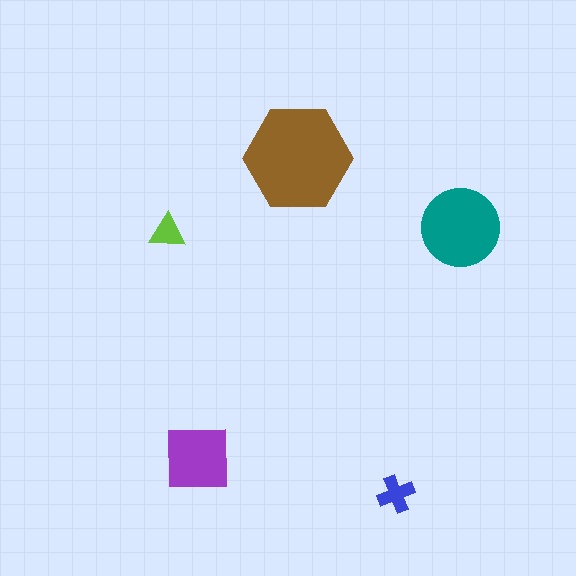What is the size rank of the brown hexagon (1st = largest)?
1st.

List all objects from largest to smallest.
The brown hexagon, the teal circle, the purple square, the blue cross, the lime triangle.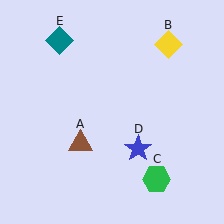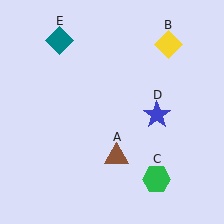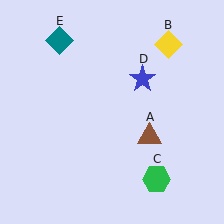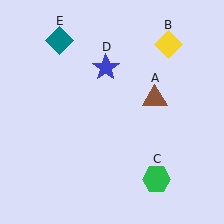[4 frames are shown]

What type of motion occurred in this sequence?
The brown triangle (object A), blue star (object D) rotated counterclockwise around the center of the scene.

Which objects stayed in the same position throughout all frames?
Yellow diamond (object B) and green hexagon (object C) and teal diamond (object E) remained stationary.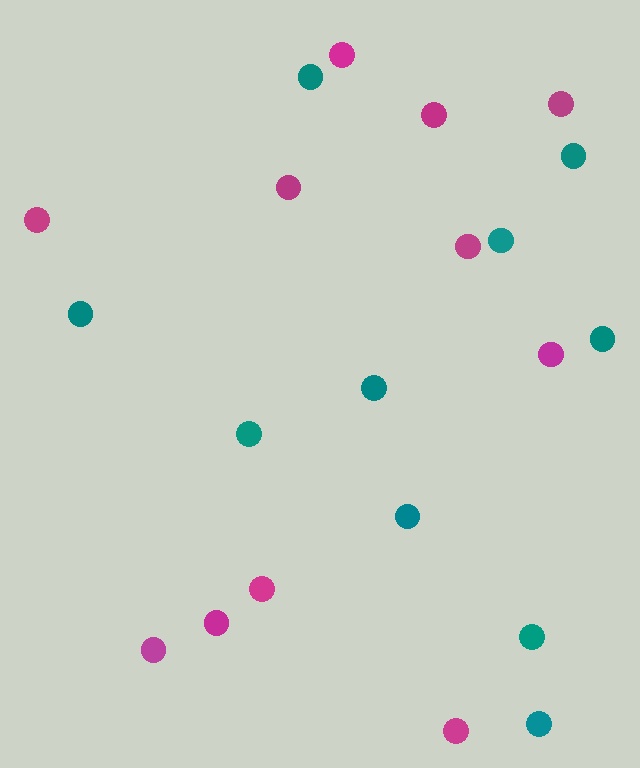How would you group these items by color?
There are 2 groups: one group of teal circles (10) and one group of magenta circles (11).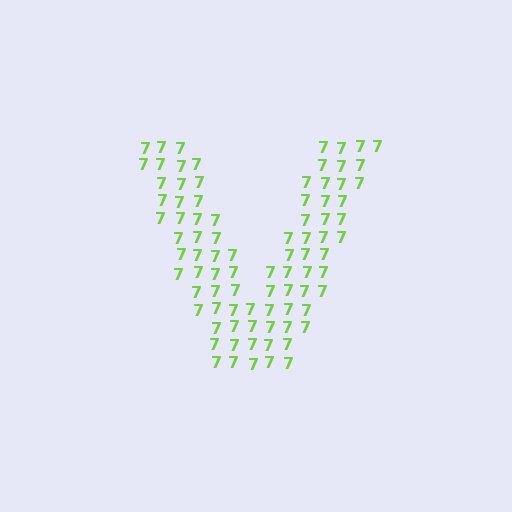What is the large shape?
The large shape is the letter V.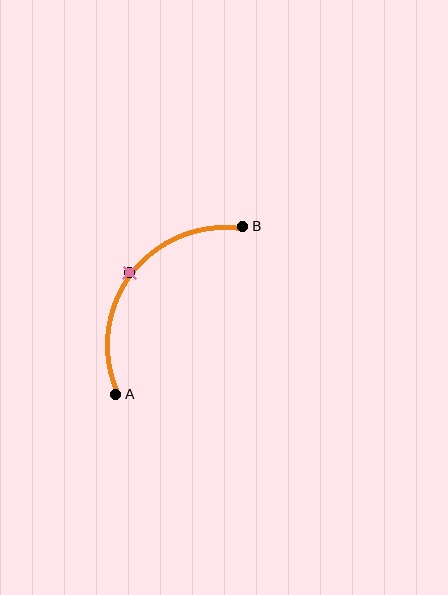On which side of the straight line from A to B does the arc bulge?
The arc bulges above and to the left of the straight line connecting A and B.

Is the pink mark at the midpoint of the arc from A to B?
Yes. The pink mark lies on the arc at equal arc-length from both A and B — it is the arc midpoint.